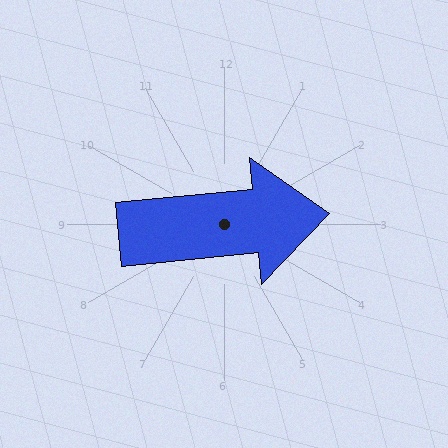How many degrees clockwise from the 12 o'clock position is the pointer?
Approximately 84 degrees.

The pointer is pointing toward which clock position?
Roughly 3 o'clock.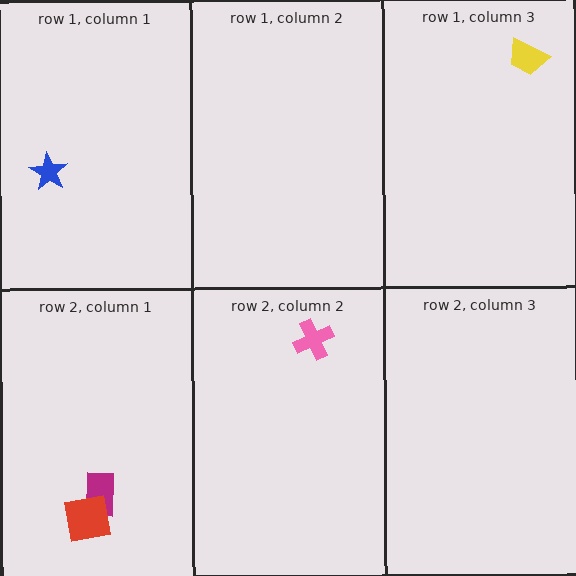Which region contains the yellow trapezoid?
The row 1, column 3 region.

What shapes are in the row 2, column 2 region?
The pink cross.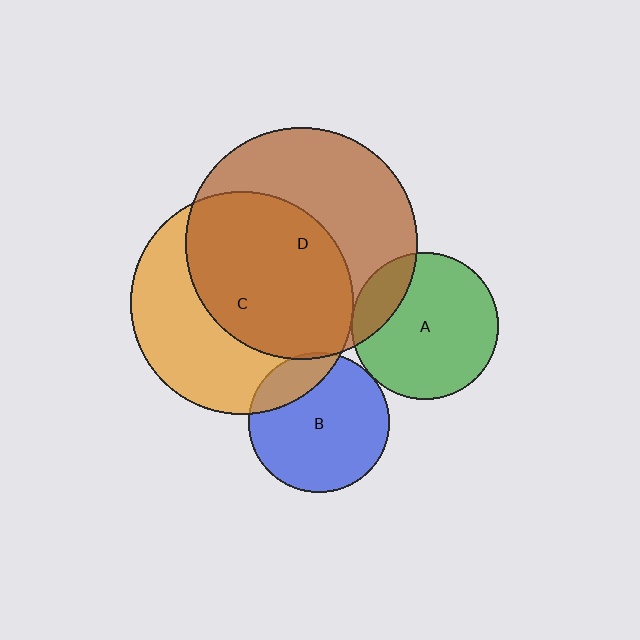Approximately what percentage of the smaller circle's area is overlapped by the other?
Approximately 55%.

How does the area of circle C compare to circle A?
Approximately 2.3 times.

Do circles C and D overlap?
Yes.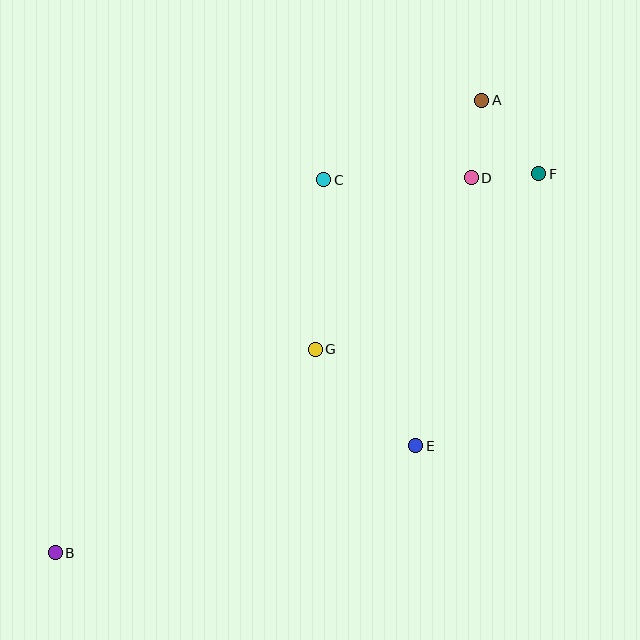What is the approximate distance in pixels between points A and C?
The distance between A and C is approximately 177 pixels.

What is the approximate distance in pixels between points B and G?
The distance between B and G is approximately 330 pixels.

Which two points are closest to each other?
Points D and F are closest to each other.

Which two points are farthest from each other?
Points A and B are farthest from each other.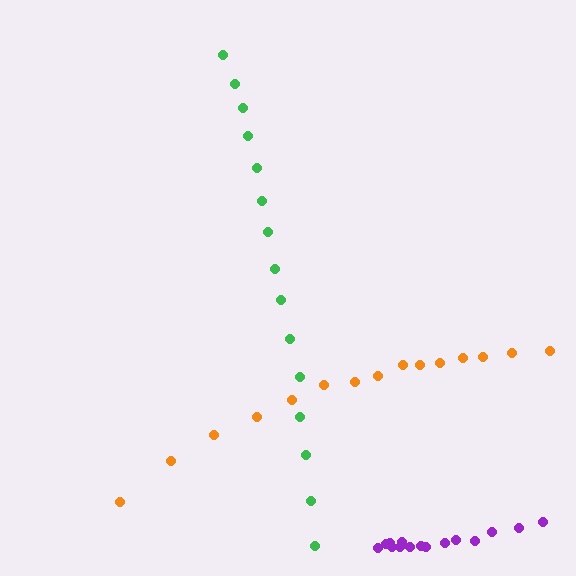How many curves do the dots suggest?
There are 3 distinct paths.